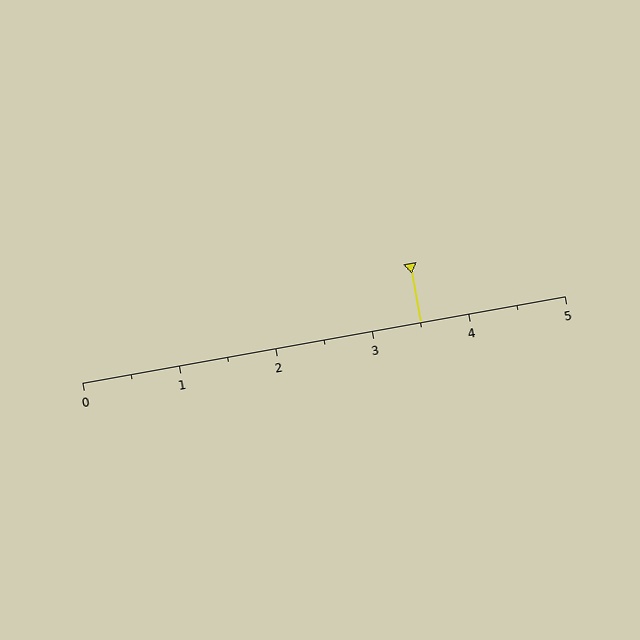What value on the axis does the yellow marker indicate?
The marker indicates approximately 3.5.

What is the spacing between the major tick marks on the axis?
The major ticks are spaced 1 apart.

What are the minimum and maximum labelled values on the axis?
The axis runs from 0 to 5.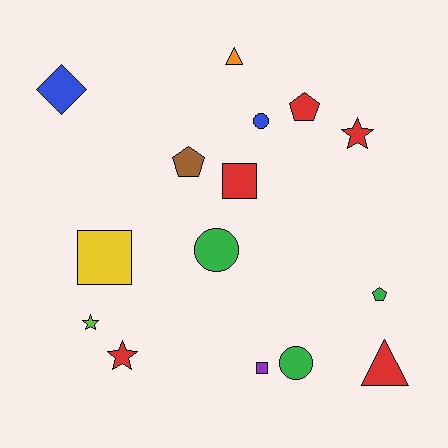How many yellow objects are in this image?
There is 1 yellow object.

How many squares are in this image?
There are 3 squares.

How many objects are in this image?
There are 15 objects.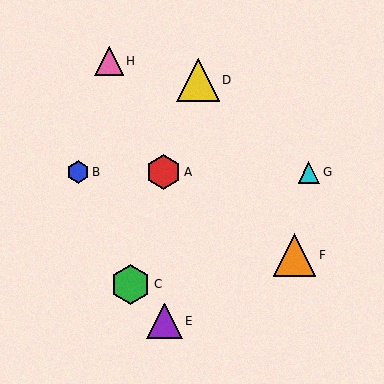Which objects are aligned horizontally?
Objects A, B, G are aligned horizontally.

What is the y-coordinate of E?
Object E is at y≈321.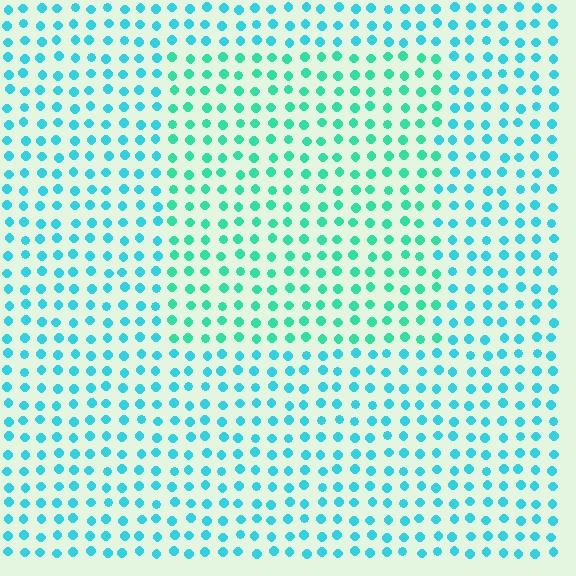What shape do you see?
I see a rectangle.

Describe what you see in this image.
The image is filled with small cyan elements in a uniform arrangement. A rectangle-shaped region is visible where the elements are tinted to a slightly different hue, forming a subtle color boundary.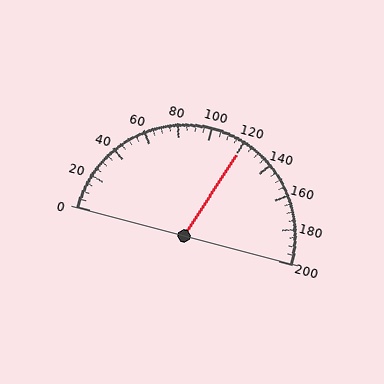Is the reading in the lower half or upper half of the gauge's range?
The reading is in the upper half of the range (0 to 200).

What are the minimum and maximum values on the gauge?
The gauge ranges from 0 to 200.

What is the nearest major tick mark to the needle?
The nearest major tick mark is 120.